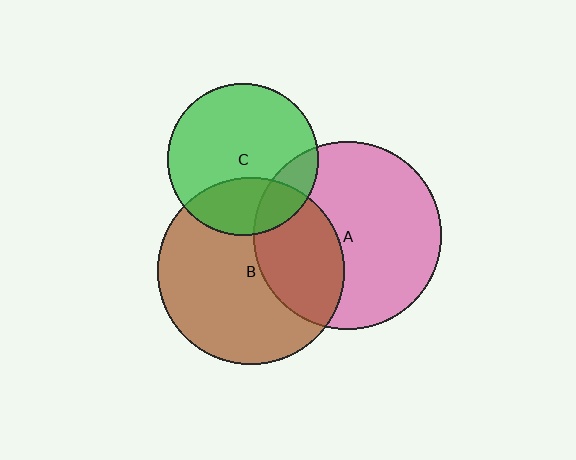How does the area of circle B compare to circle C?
Approximately 1.5 times.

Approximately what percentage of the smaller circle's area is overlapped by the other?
Approximately 30%.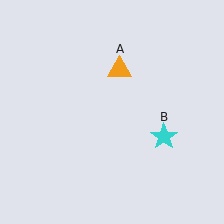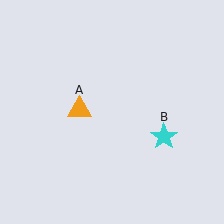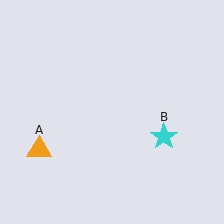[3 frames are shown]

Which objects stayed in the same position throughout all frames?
Cyan star (object B) remained stationary.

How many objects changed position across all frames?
1 object changed position: orange triangle (object A).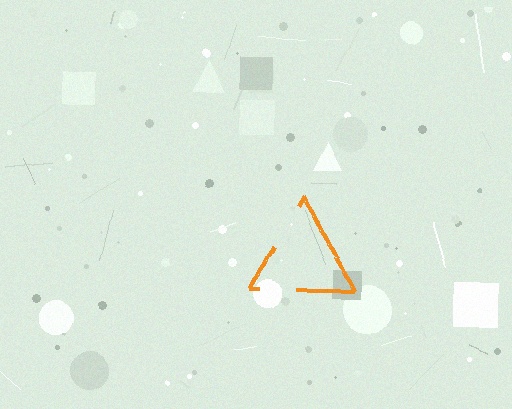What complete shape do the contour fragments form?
The contour fragments form a triangle.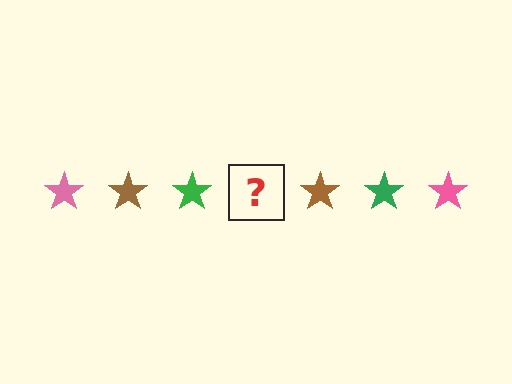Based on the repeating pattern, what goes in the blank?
The blank should be a pink star.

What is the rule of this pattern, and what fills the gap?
The rule is that the pattern cycles through pink, brown, green stars. The gap should be filled with a pink star.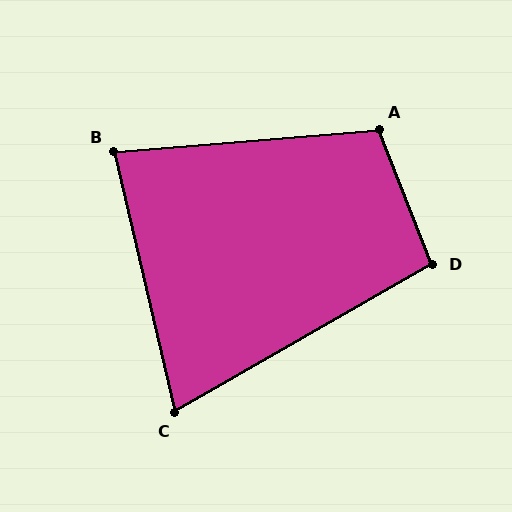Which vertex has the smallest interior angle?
C, at approximately 73 degrees.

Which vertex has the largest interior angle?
A, at approximately 107 degrees.